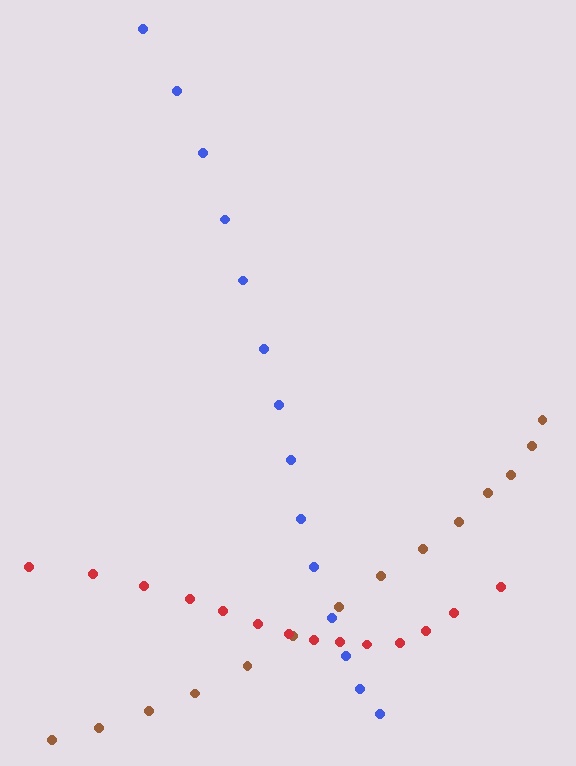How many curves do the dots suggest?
There are 3 distinct paths.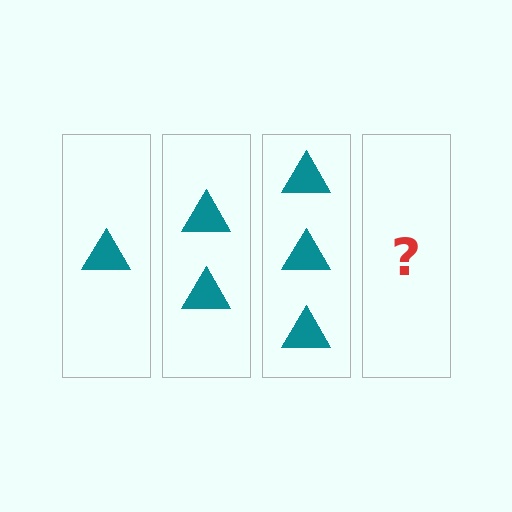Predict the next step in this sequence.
The next step is 4 triangles.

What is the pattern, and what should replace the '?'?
The pattern is that each step adds one more triangle. The '?' should be 4 triangles.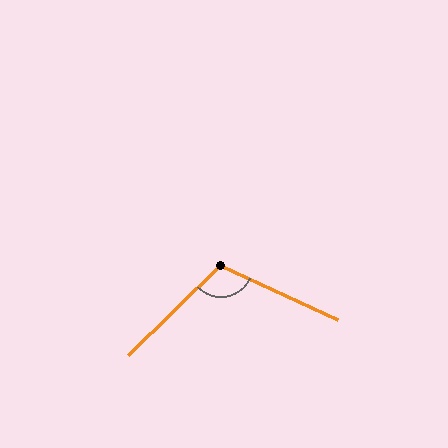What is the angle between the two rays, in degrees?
Approximately 111 degrees.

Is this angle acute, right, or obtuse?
It is obtuse.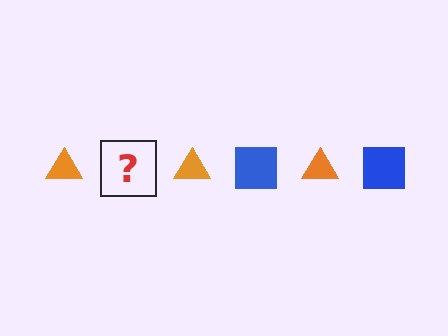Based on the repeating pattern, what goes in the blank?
The blank should be a blue square.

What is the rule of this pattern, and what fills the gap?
The rule is that the pattern alternates between orange triangle and blue square. The gap should be filled with a blue square.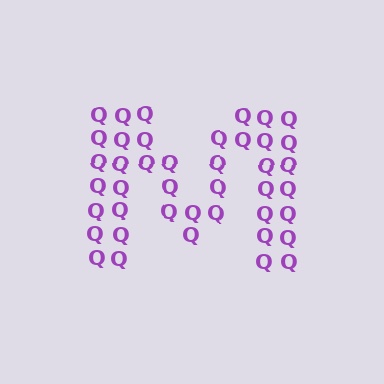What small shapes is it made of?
It is made of small letter Q's.